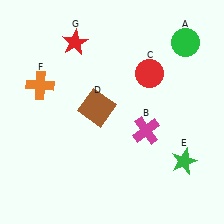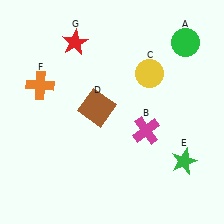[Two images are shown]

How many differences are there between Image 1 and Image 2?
There is 1 difference between the two images.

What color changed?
The circle (C) changed from red in Image 1 to yellow in Image 2.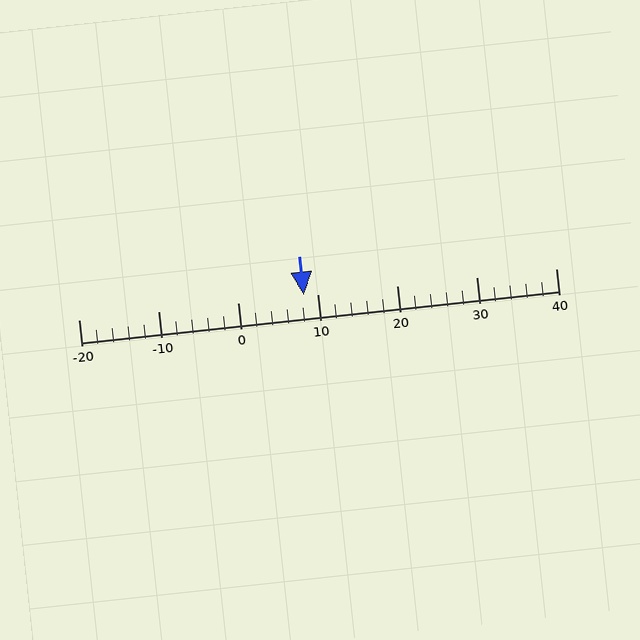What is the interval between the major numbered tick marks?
The major tick marks are spaced 10 units apart.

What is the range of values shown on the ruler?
The ruler shows values from -20 to 40.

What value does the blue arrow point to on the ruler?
The blue arrow points to approximately 8.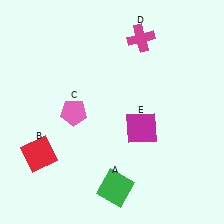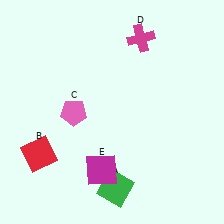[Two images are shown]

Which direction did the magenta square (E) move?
The magenta square (E) moved down.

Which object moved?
The magenta square (E) moved down.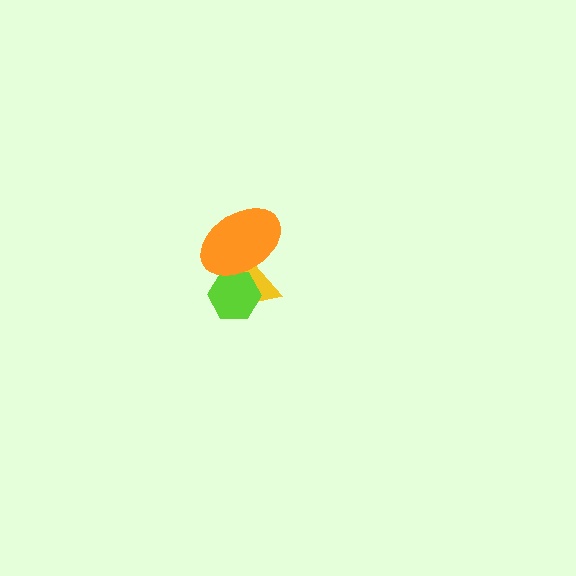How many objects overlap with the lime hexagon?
2 objects overlap with the lime hexagon.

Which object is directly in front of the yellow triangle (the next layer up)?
The lime hexagon is directly in front of the yellow triangle.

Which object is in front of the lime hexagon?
The orange ellipse is in front of the lime hexagon.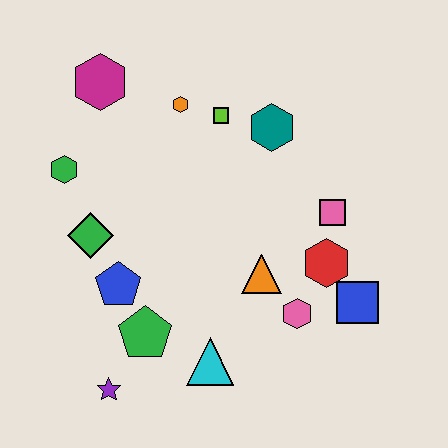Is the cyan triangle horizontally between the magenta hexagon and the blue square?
Yes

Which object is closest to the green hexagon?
The green diamond is closest to the green hexagon.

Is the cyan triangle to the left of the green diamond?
No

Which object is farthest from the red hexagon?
The magenta hexagon is farthest from the red hexagon.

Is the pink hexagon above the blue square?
No